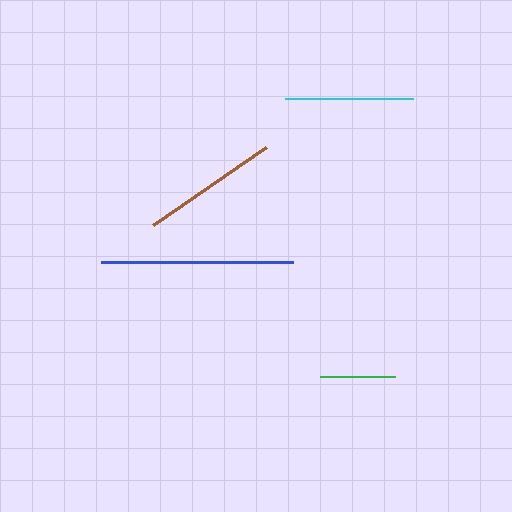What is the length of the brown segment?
The brown segment is approximately 137 pixels long.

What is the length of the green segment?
The green segment is approximately 75 pixels long.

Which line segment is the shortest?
The green line is the shortest at approximately 75 pixels.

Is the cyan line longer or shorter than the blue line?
The blue line is longer than the cyan line.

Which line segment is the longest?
The blue line is the longest at approximately 192 pixels.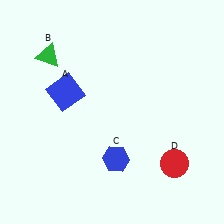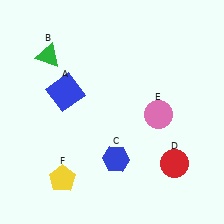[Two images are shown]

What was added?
A pink circle (E), a yellow pentagon (F) were added in Image 2.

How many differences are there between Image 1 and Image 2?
There are 2 differences between the two images.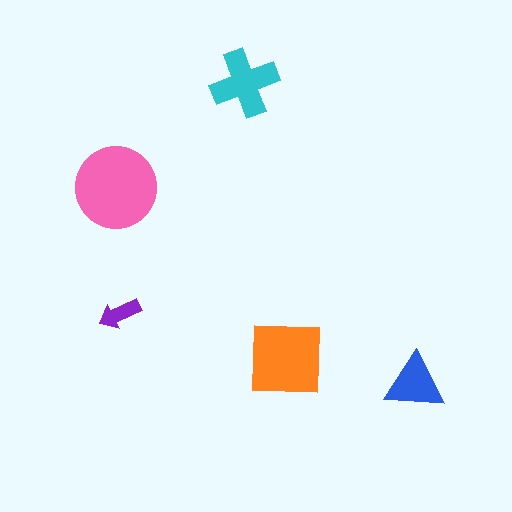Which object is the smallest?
The purple arrow.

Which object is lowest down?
The blue triangle is bottommost.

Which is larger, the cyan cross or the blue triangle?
The cyan cross.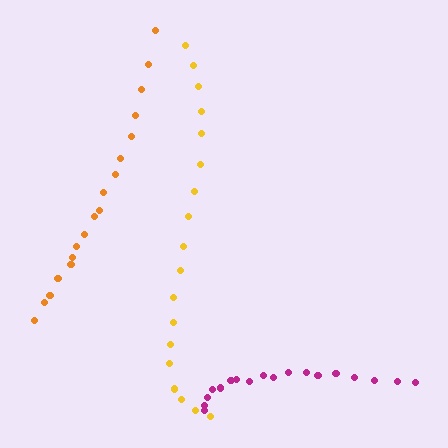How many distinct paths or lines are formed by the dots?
There are 3 distinct paths.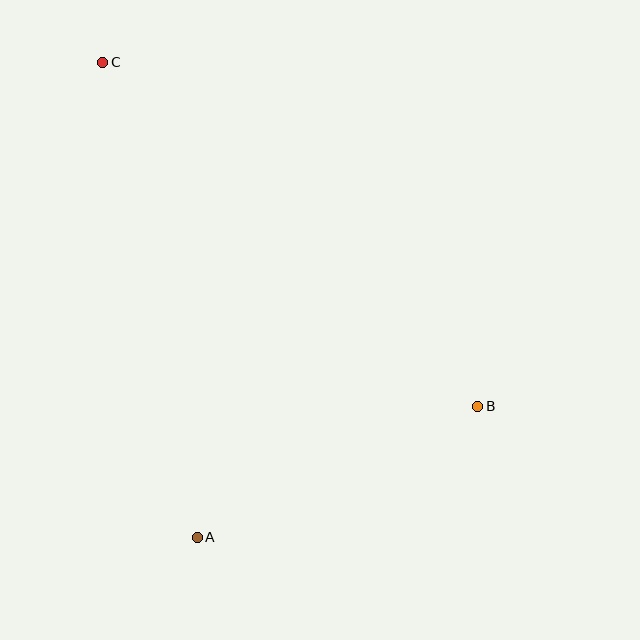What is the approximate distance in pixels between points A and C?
The distance between A and C is approximately 484 pixels.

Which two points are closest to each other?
Points A and B are closest to each other.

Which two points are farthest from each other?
Points B and C are farthest from each other.